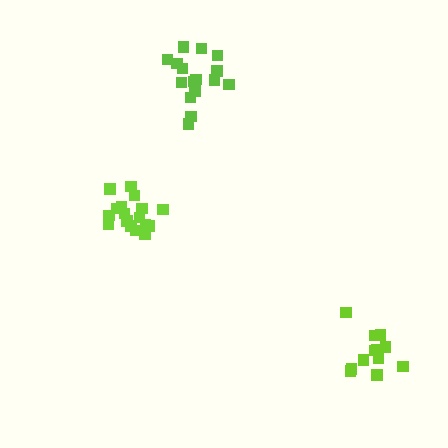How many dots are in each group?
Group 1: 18 dots, Group 2: 12 dots, Group 3: 16 dots (46 total).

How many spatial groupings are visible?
There are 3 spatial groupings.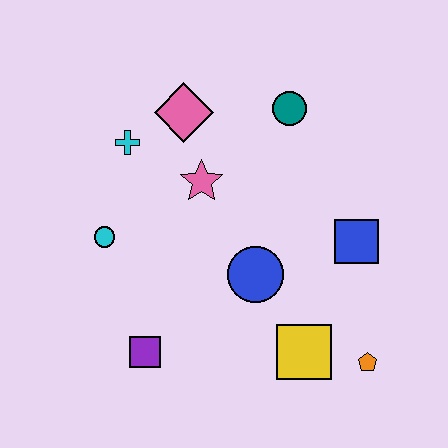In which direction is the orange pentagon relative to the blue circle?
The orange pentagon is to the right of the blue circle.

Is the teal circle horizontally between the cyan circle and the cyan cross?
No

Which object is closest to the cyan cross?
The pink diamond is closest to the cyan cross.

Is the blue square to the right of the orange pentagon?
No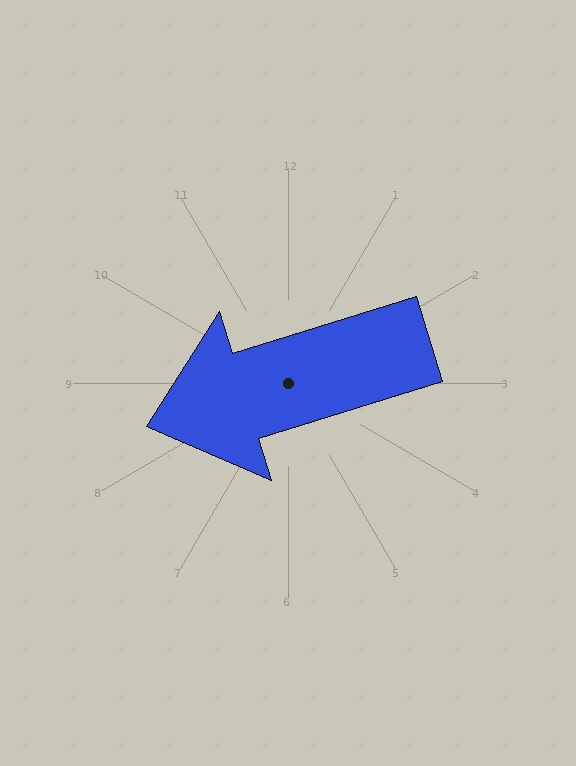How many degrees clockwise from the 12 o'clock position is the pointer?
Approximately 253 degrees.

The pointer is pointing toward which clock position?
Roughly 8 o'clock.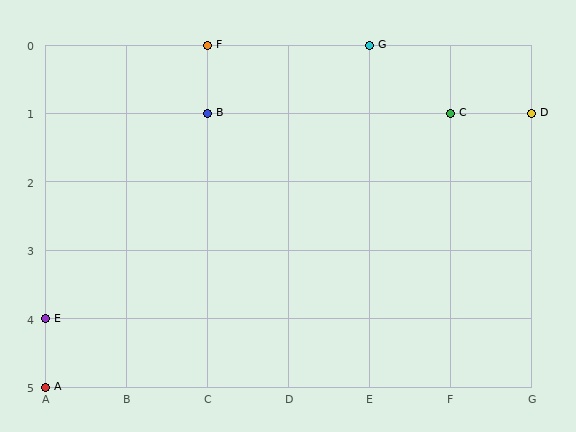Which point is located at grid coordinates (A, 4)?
Point E is at (A, 4).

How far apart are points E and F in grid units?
Points E and F are 2 columns and 4 rows apart (about 4.5 grid units diagonally).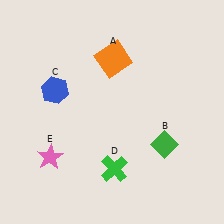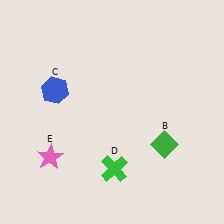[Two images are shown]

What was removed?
The orange square (A) was removed in Image 2.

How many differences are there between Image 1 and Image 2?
There is 1 difference between the two images.